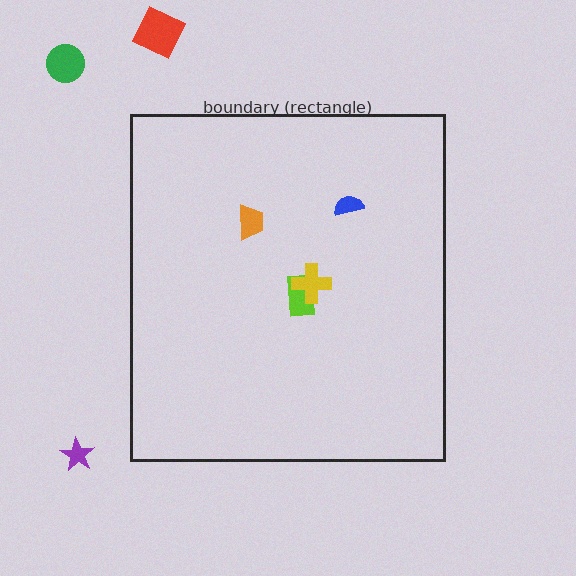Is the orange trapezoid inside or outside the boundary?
Inside.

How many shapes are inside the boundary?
4 inside, 3 outside.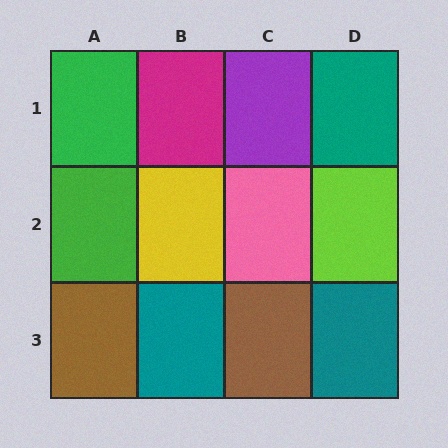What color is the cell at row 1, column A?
Green.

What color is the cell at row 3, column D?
Teal.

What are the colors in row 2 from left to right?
Green, yellow, pink, lime.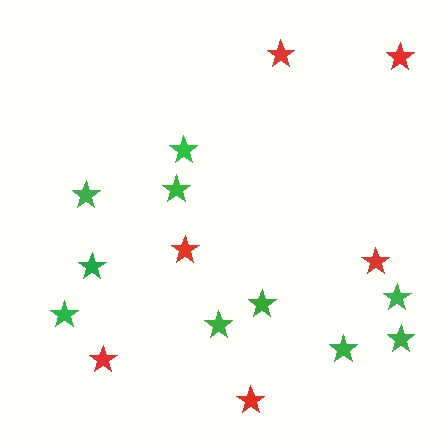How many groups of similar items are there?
There are 2 groups: one group of red stars (6) and one group of green stars (10).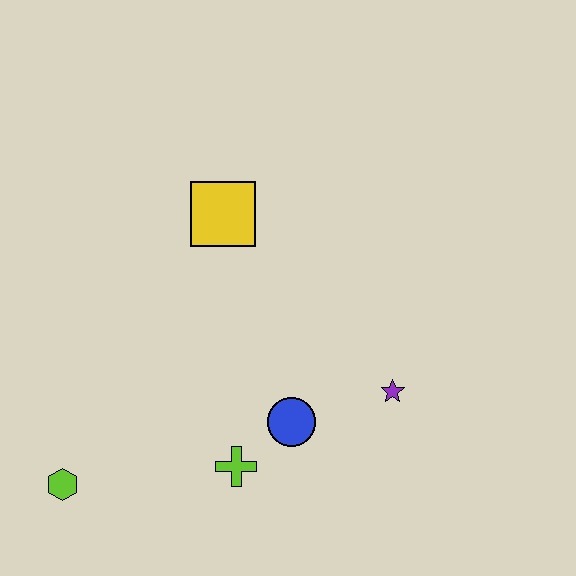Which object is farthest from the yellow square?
The lime hexagon is farthest from the yellow square.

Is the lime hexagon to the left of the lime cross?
Yes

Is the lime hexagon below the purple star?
Yes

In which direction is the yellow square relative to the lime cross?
The yellow square is above the lime cross.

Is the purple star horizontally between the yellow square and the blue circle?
No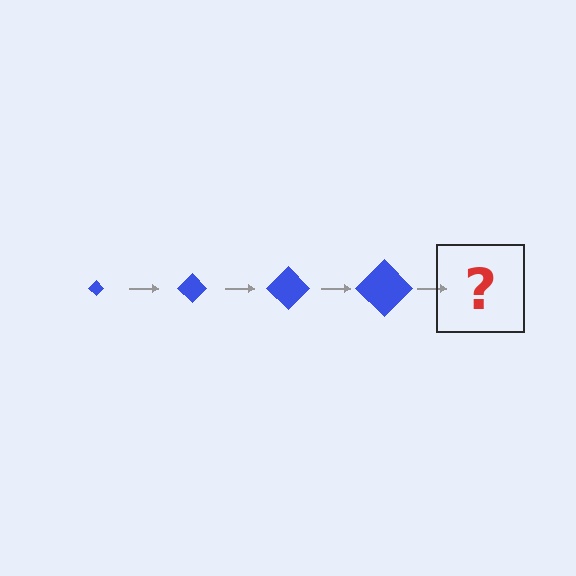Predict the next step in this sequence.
The next step is a blue diamond, larger than the previous one.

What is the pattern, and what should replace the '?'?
The pattern is that the diamond gets progressively larger each step. The '?' should be a blue diamond, larger than the previous one.